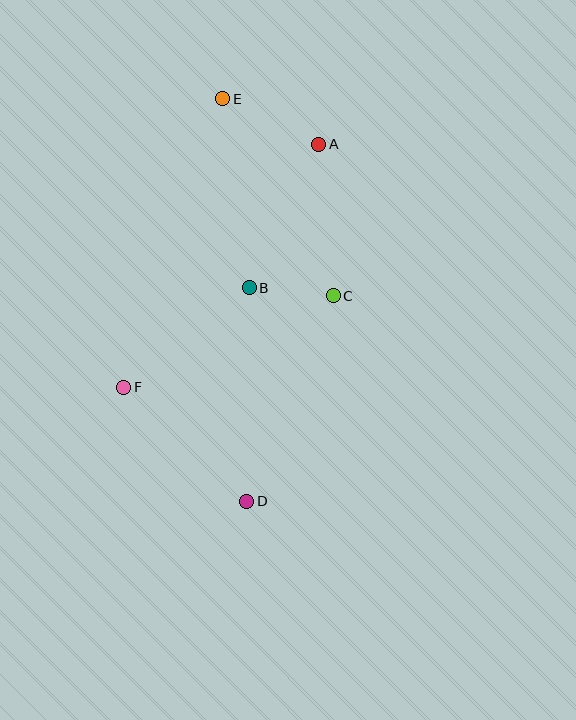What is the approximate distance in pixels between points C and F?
The distance between C and F is approximately 228 pixels.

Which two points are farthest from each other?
Points D and E are farthest from each other.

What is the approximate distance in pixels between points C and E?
The distance between C and E is approximately 226 pixels.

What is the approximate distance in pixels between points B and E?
The distance between B and E is approximately 191 pixels.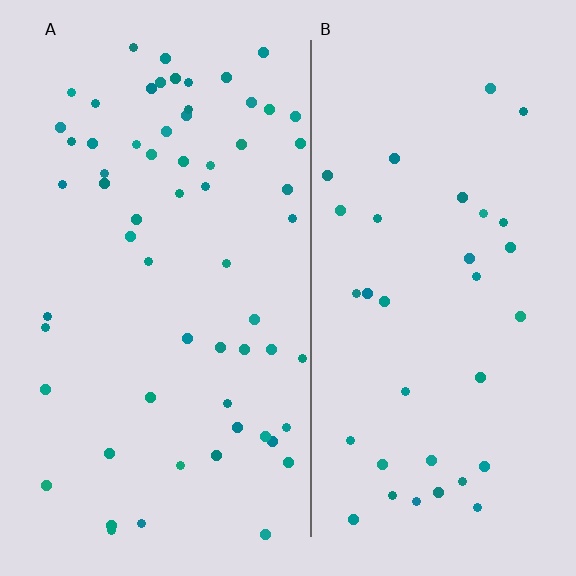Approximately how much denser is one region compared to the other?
Approximately 1.8× — region A over region B.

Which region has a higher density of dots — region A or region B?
A (the left).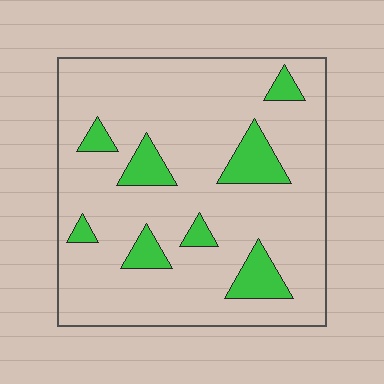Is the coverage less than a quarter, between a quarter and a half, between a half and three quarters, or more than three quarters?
Less than a quarter.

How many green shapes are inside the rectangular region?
8.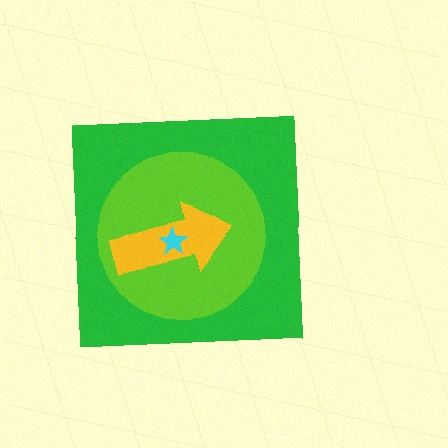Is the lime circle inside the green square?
Yes.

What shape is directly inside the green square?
The lime circle.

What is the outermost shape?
The green square.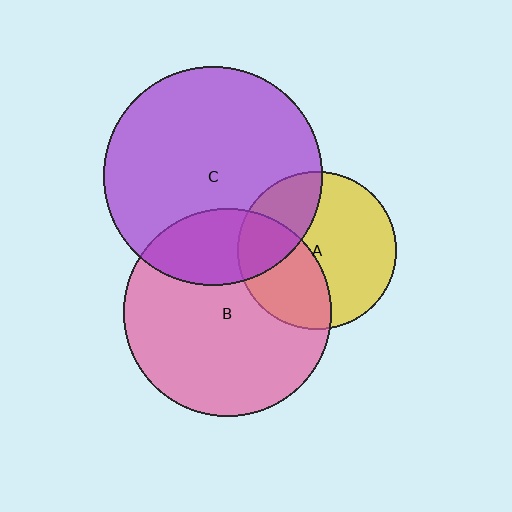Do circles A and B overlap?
Yes.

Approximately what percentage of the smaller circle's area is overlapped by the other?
Approximately 40%.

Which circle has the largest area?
Circle C (purple).